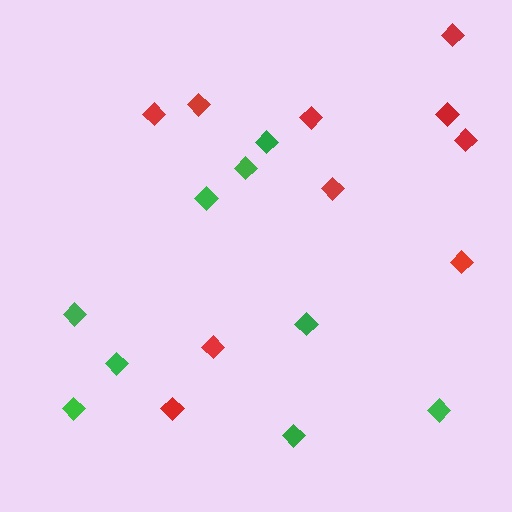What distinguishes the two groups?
There are 2 groups: one group of red diamonds (10) and one group of green diamonds (9).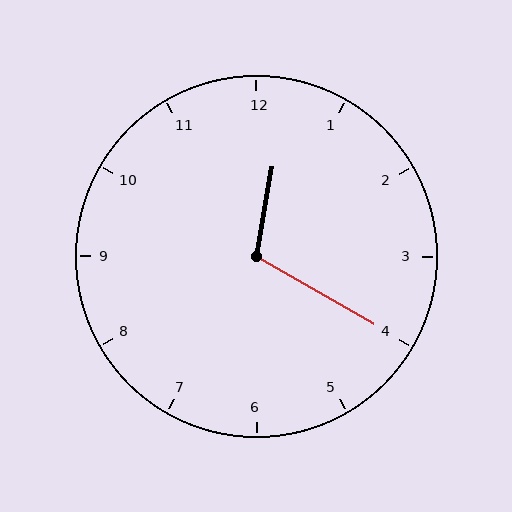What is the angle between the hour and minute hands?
Approximately 110 degrees.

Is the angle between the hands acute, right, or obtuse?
It is obtuse.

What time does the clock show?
12:20.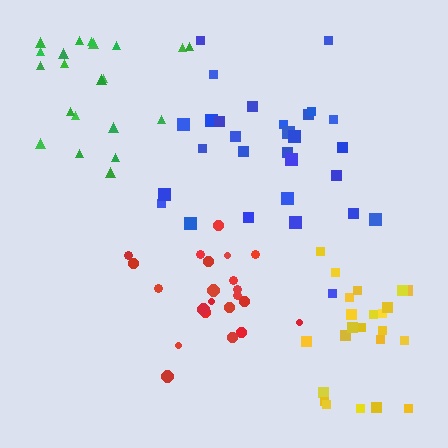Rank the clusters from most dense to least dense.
yellow, green, red, blue.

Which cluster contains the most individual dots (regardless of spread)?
Blue (29).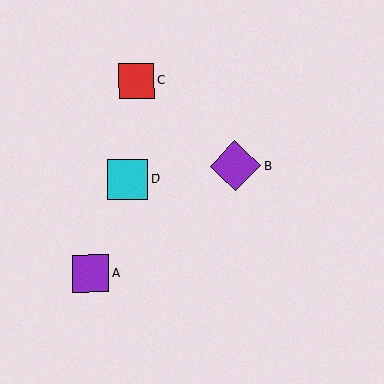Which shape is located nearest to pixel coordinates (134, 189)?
The cyan square (labeled D) at (127, 179) is nearest to that location.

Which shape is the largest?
The purple diamond (labeled B) is the largest.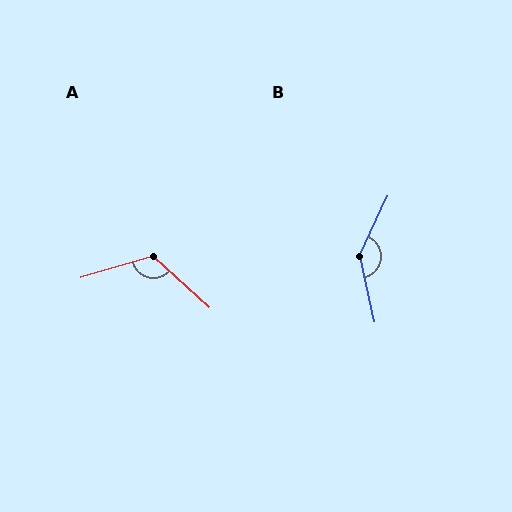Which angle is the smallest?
A, at approximately 121 degrees.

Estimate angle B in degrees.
Approximately 142 degrees.